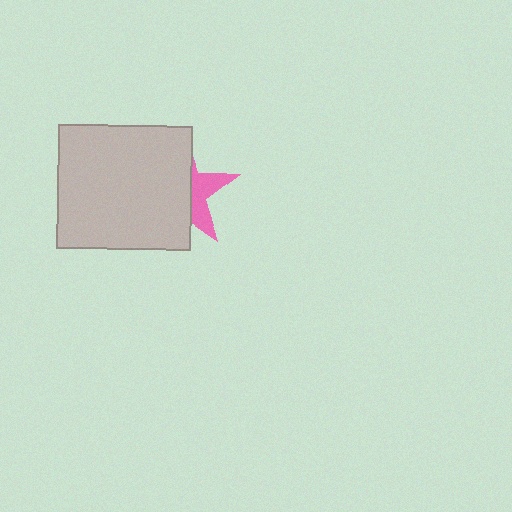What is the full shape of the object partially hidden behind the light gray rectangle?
The partially hidden object is a pink star.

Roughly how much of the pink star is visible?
A small part of it is visible (roughly 33%).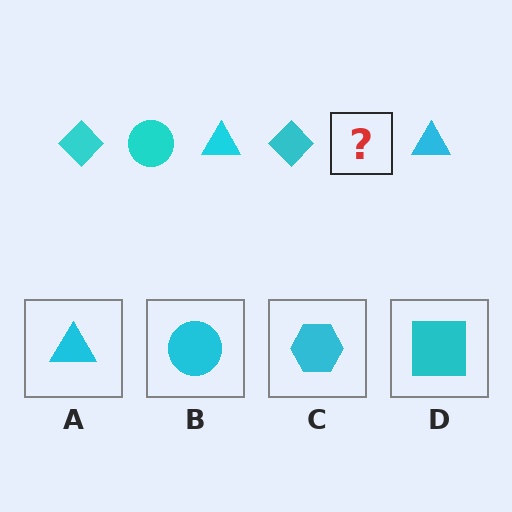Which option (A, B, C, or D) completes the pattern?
B.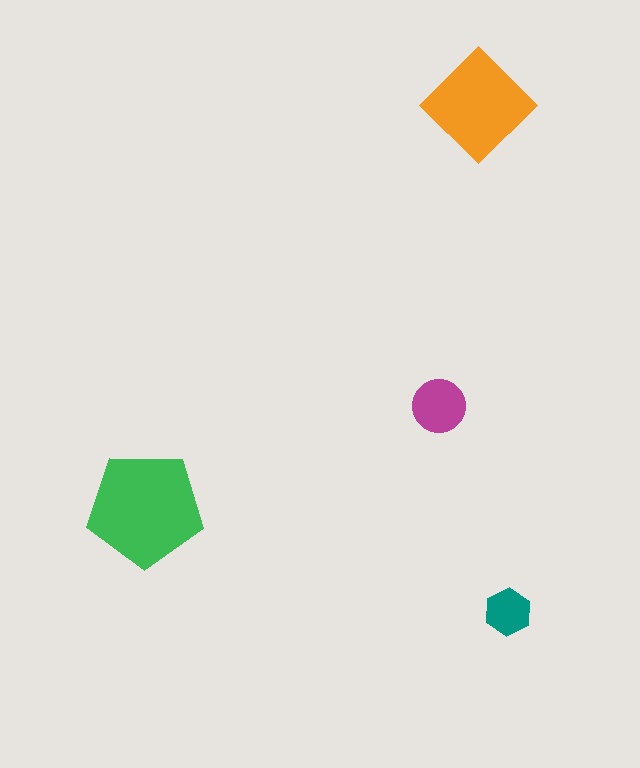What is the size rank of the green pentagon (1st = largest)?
1st.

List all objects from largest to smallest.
The green pentagon, the orange diamond, the magenta circle, the teal hexagon.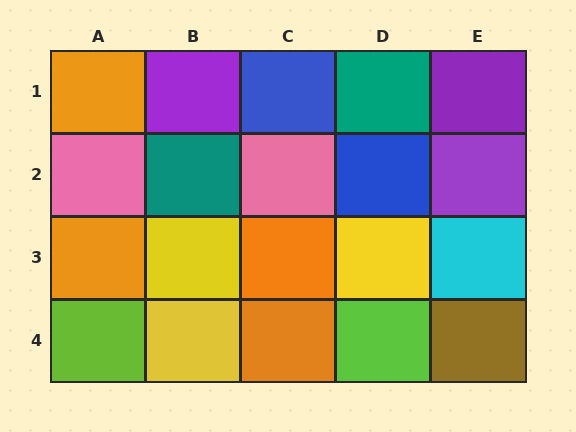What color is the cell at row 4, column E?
Brown.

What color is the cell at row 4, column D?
Lime.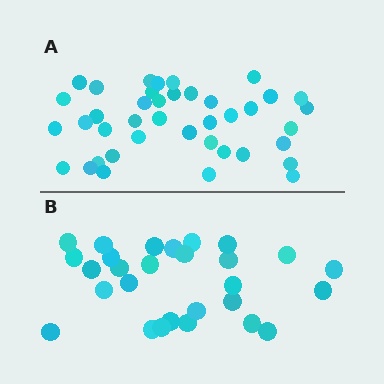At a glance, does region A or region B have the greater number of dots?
Region A (the top region) has more dots.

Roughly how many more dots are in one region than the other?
Region A has roughly 12 or so more dots than region B.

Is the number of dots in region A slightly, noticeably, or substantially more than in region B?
Region A has noticeably more, but not dramatically so. The ratio is roughly 1.4 to 1.